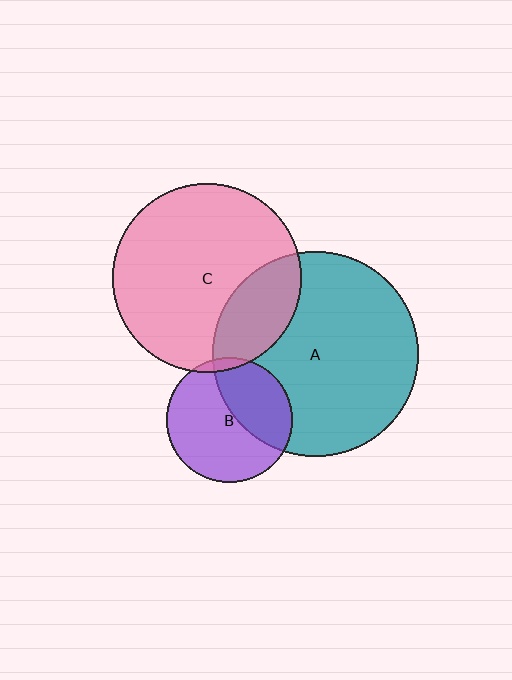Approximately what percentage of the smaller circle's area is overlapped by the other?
Approximately 5%.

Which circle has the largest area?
Circle A (teal).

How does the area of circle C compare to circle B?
Approximately 2.3 times.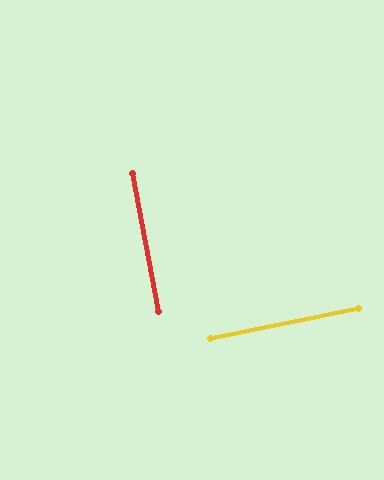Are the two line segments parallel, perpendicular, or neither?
Perpendicular — they meet at approximately 89°.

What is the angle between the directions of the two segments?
Approximately 89 degrees.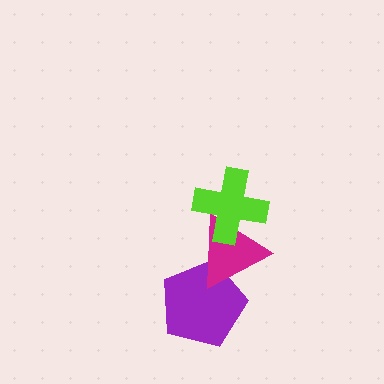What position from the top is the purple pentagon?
The purple pentagon is 3rd from the top.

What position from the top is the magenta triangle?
The magenta triangle is 2nd from the top.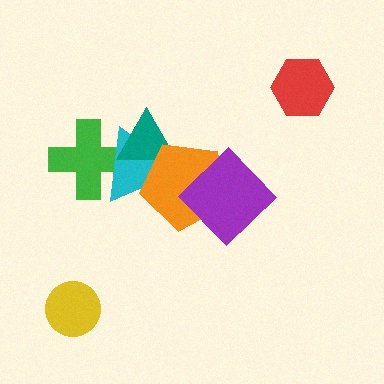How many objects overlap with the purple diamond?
1 object overlaps with the purple diamond.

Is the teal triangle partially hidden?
Yes, it is partially covered by another shape.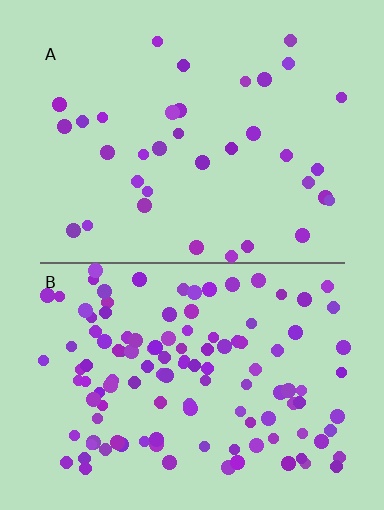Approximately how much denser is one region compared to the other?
Approximately 3.4× — region B over region A.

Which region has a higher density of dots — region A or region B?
B (the bottom).